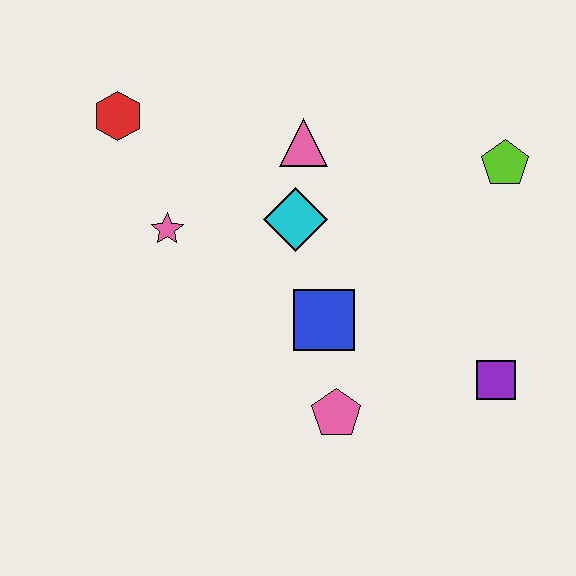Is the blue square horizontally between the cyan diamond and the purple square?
Yes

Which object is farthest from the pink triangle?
The purple square is farthest from the pink triangle.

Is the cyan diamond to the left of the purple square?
Yes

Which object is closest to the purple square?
The pink pentagon is closest to the purple square.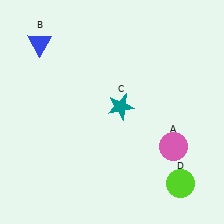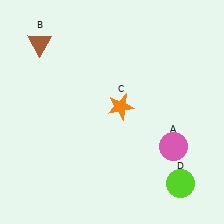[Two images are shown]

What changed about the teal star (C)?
In Image 1, C is teal. In Image 2, it changed to orange.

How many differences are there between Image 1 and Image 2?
There are 2 differences between the two images.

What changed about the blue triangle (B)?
In Image 1, B is blue. In Image 2, it changed to brown.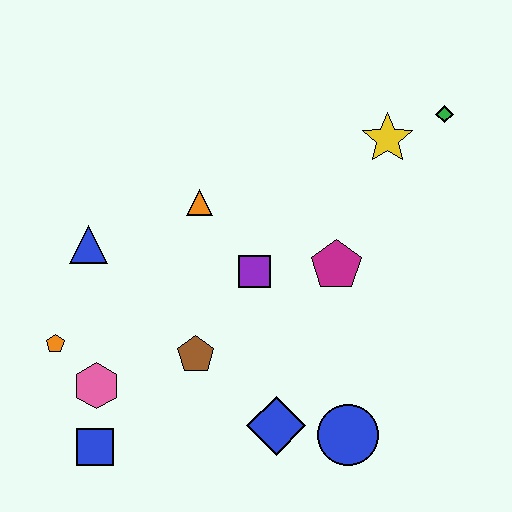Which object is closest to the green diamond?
The yellow star is closest to the green diamond.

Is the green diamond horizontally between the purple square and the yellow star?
No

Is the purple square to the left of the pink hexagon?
No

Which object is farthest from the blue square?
The green diamond is farthest from the blue square.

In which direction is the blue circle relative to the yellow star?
The blue circle is below the yellow star.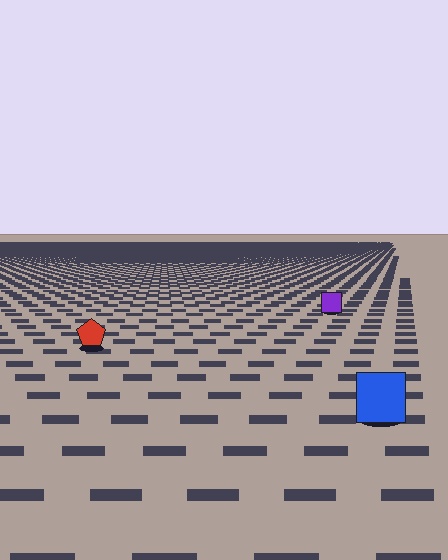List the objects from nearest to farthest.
From nearest to farthest: the blue square, the red pentagon, the purple square.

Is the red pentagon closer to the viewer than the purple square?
Yes. The red pentagon is closer — you can tell from the texture gradient: the ground texture is coarser near it.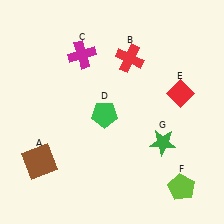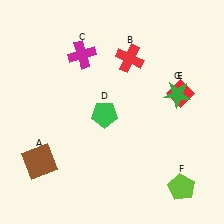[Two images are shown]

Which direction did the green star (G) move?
The green star (G) moved up.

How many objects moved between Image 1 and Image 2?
1 object moved between the two images.